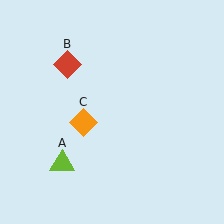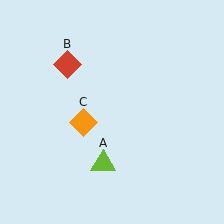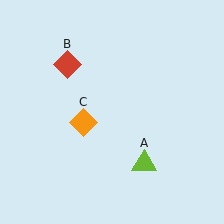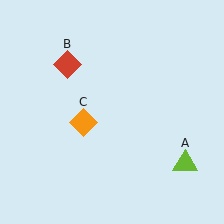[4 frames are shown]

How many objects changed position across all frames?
1 object changed position: lime triangle (object A).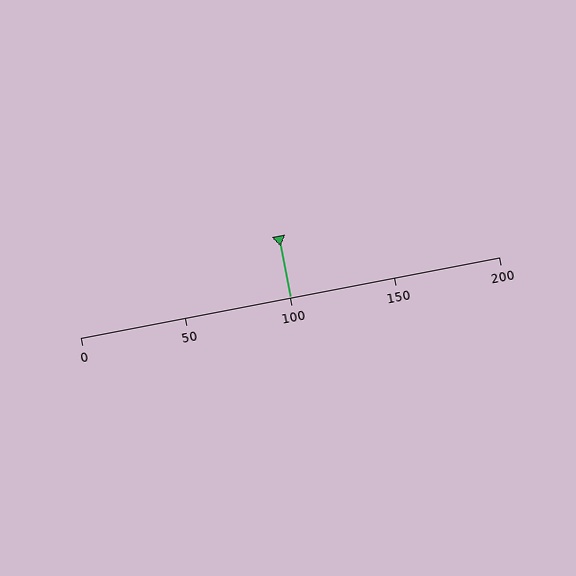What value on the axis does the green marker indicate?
The marker indicates approximately 100.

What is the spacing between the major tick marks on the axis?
The major ticks are spaced 50 apart.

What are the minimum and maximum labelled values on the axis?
The axis runs from 0 to 200.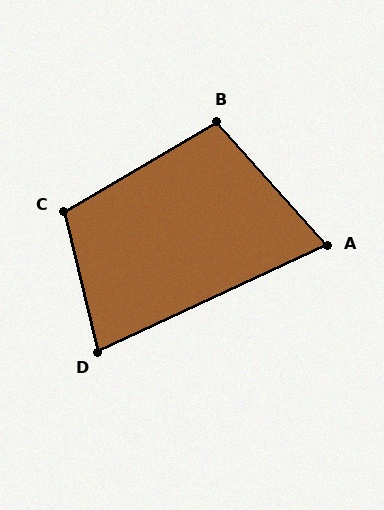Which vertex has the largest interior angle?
C, at approximately 107 degrees.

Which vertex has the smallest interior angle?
A, at approximately 73 degrees.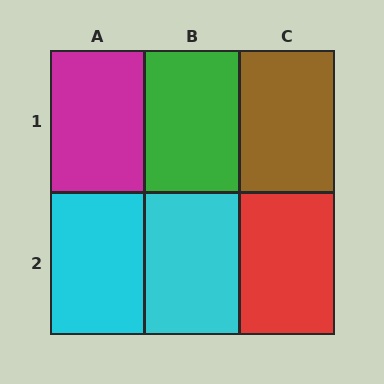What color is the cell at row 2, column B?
Cyan.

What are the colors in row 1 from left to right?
Magenta, green, brown.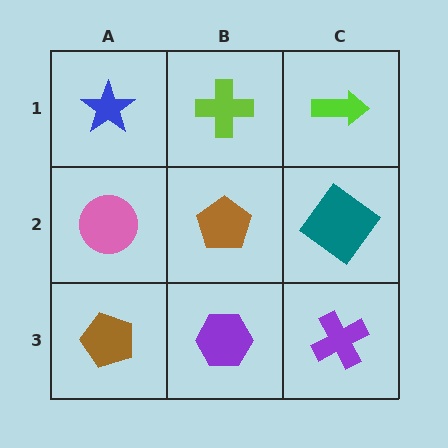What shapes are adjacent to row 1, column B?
A brown pentagon (row 2, column B), a blue star (row 1, column A), a lime arrow (row 1, column C).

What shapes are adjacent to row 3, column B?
A brown pentagon (row 2, column B), a brown pentagon (row 3, column A), a purple cross (row 3, column C).